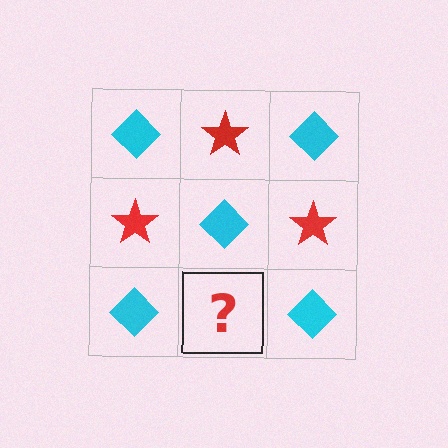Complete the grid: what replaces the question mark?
The question mark should be replaced with a red star.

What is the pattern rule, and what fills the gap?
The rule is that it alternates cyan diamond and red star in a checkerboard pattern. The gap should be filled with a red star.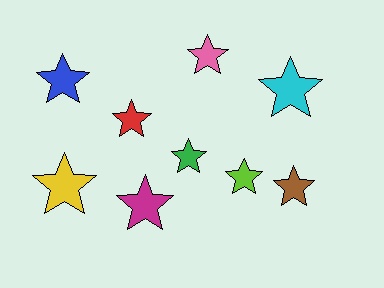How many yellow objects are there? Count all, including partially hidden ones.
There is 1 yellow object.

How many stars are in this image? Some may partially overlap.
There are 9 stars.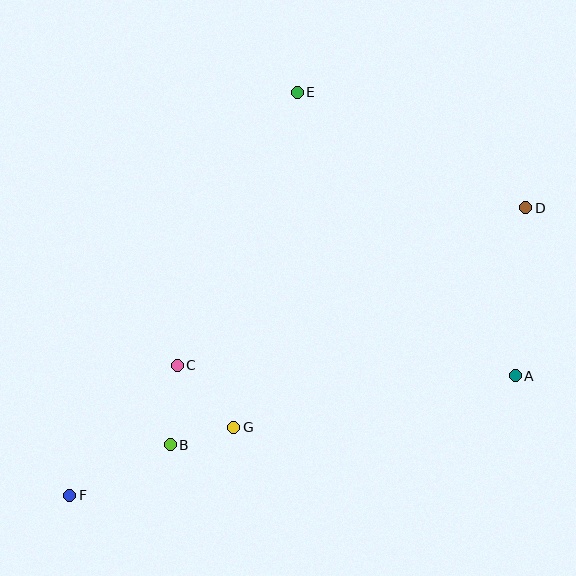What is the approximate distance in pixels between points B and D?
The distance between B and D is approximately 427 pixels.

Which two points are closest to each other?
Points B and G are closest to each other.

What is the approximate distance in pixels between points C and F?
The distance between C and F is approximately 168 pixels.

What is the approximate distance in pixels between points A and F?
The distance between A and F is approximately 461 pixels.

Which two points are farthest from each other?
Points D and F are farthest from each other.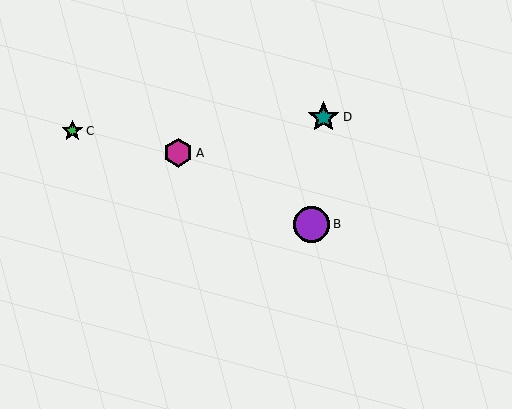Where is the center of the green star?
The center of the green star is at (72, 131).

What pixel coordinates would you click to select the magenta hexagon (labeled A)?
Click at (178, 153) to select the magenta hexagon A.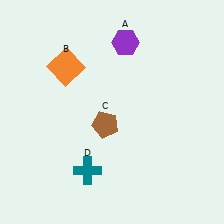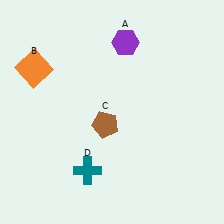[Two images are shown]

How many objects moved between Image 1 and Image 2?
1 object moved between the two images.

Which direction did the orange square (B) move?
The orange square (B) moved left.